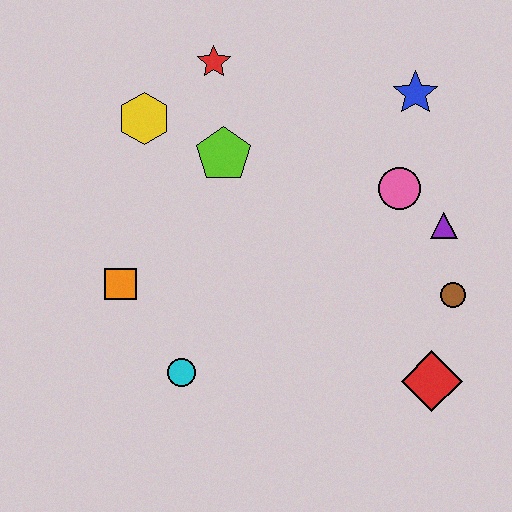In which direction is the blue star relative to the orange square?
The blue star is to the right of the orange square.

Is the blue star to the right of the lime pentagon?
Yes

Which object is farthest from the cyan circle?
The blue star is farthest from the cyan circle.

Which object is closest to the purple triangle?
The pink circle is closest to the purple triangle.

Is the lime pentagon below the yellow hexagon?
Yes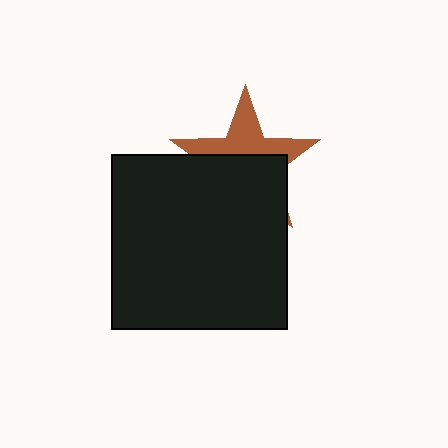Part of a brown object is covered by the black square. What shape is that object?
It is a star.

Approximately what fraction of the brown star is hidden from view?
Roughly 58% of the brown star is hidden behind the black square.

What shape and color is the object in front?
The object in front is a black square.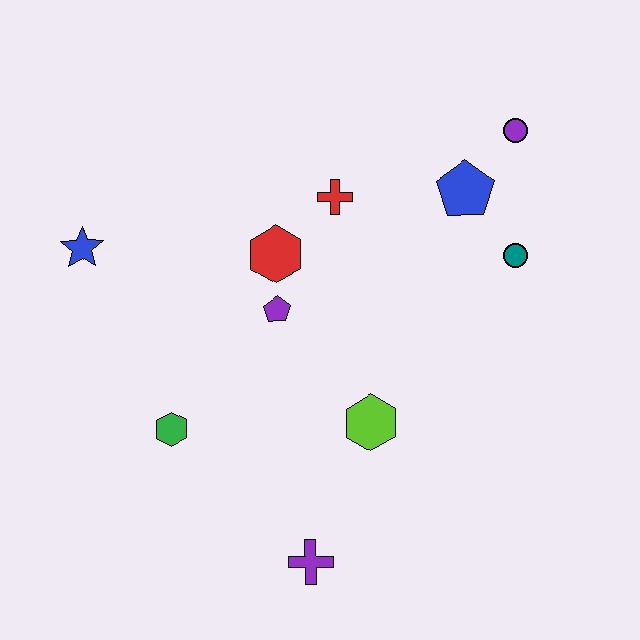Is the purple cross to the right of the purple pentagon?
Yes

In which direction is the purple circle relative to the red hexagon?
The purple circle is to the right of the red hexagon.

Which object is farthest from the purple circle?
The purple cross is farthest from the purple circle.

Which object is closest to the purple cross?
The lime hexagon is closest to the purple cross.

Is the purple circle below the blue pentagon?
No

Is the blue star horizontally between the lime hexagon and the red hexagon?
No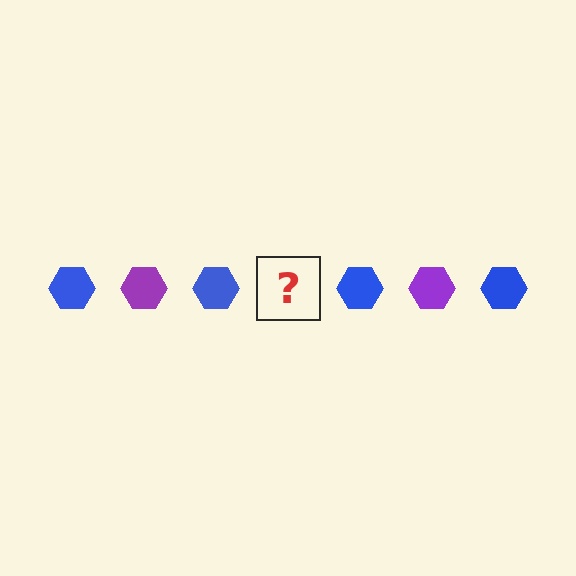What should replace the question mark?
The question mark should be replaced with a purple hexagon.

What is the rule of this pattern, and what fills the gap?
The rule is that the pattern cycles through blue, purple hexagons. The gap should be filled with a purple hexagon.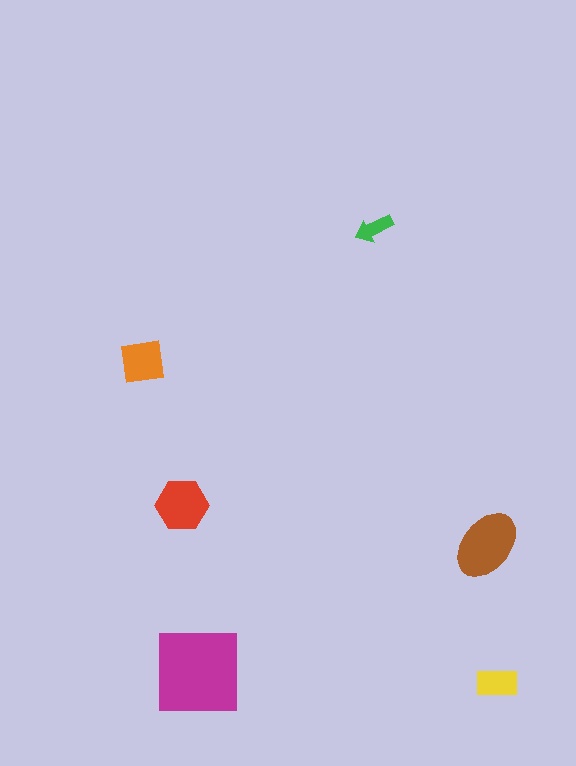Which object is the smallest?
The green arrow.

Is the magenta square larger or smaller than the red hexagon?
Larger.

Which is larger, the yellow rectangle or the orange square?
The orange square.